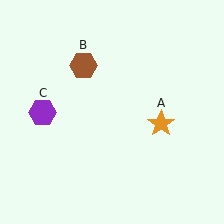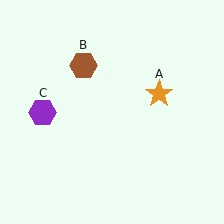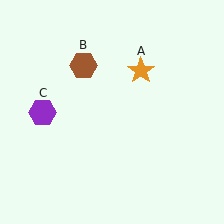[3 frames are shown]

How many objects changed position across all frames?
1 object changed position: orange star (object A).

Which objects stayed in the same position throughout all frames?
Brown hexagon (object B) and purple hexagon (object C) remained stationary.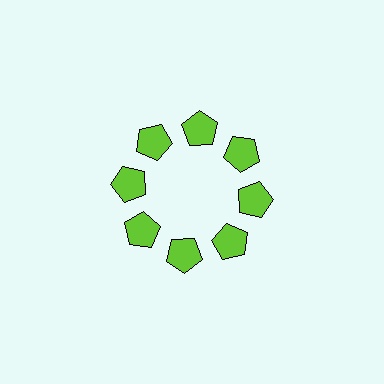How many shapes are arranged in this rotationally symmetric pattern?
There are 8 shapes, arranged in 8 groups of 1.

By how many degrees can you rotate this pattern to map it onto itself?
The pattern maps onto itself every 45 degrees of rotation.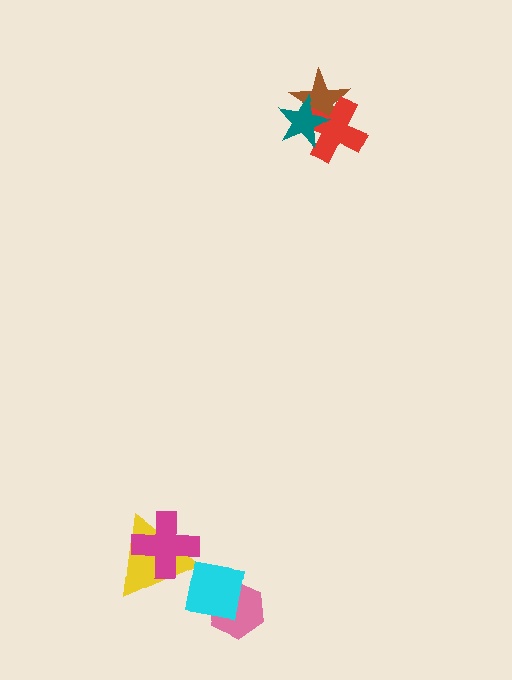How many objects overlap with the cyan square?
2 objects overlap with the cyan square.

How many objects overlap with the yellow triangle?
2 objects overlap with the yellow triangle.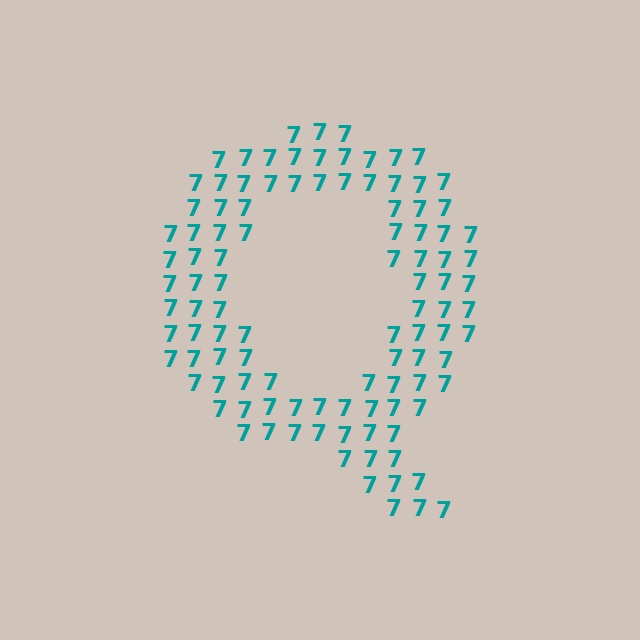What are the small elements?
The small elements are digit 7's.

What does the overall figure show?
The overall figure shows the letter Q.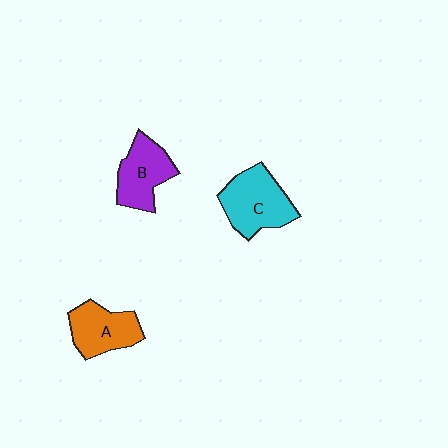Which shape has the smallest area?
Shape B (purple).